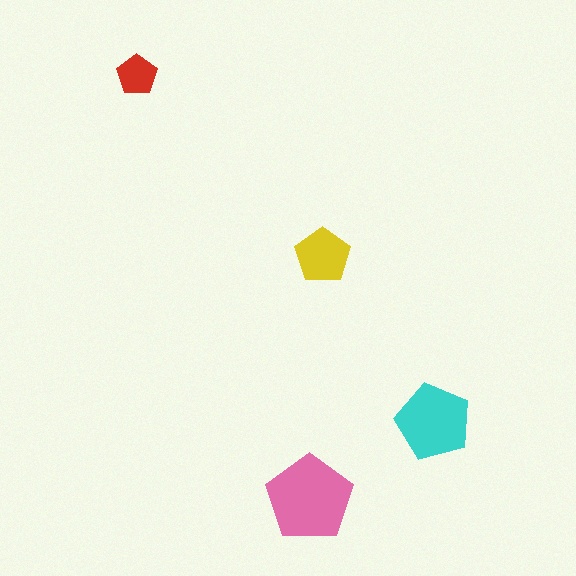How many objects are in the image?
There are 4 objects in the image.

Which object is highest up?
The red pentagon is topmost.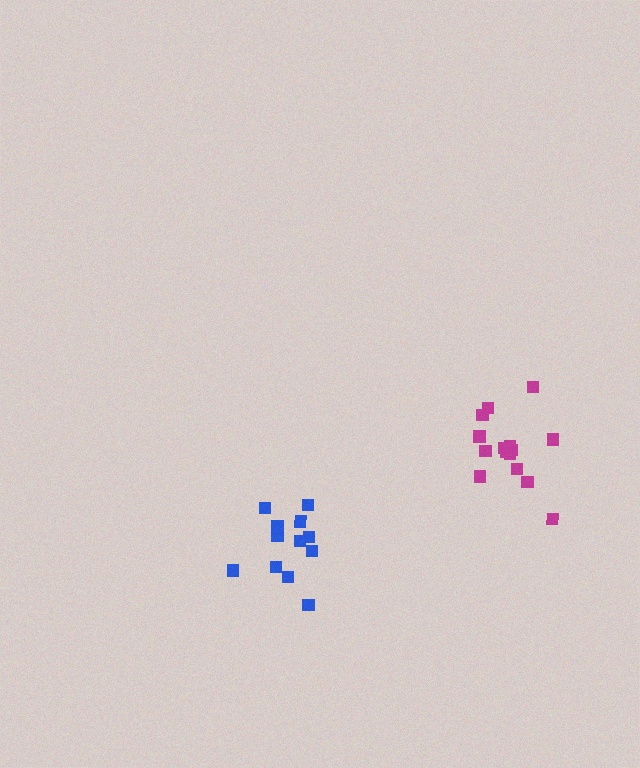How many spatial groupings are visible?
There are 2 spatial groupings.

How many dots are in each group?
Group 1: 12 dots, Group 2: 15 dots (27 total).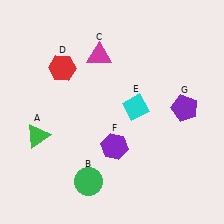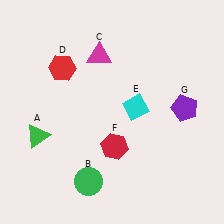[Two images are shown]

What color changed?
The hexagon (F) changed from purple in Image 1 to red in Image 2.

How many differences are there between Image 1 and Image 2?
There is 1 difference between the two images.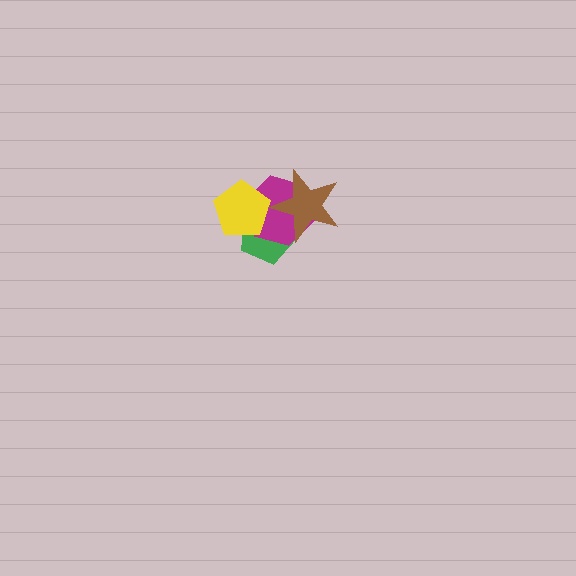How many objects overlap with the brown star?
2 objects overlap with the brown star.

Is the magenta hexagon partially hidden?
Yes, it is partially covered by another shape.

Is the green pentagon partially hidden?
Yes, it is partially covered by another shape.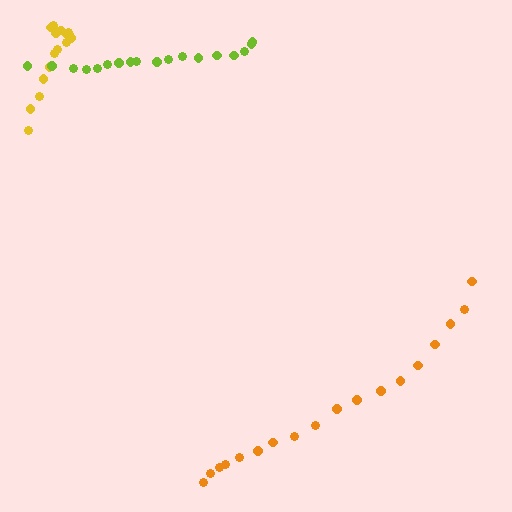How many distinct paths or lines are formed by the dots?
There are 3 distinct paths.